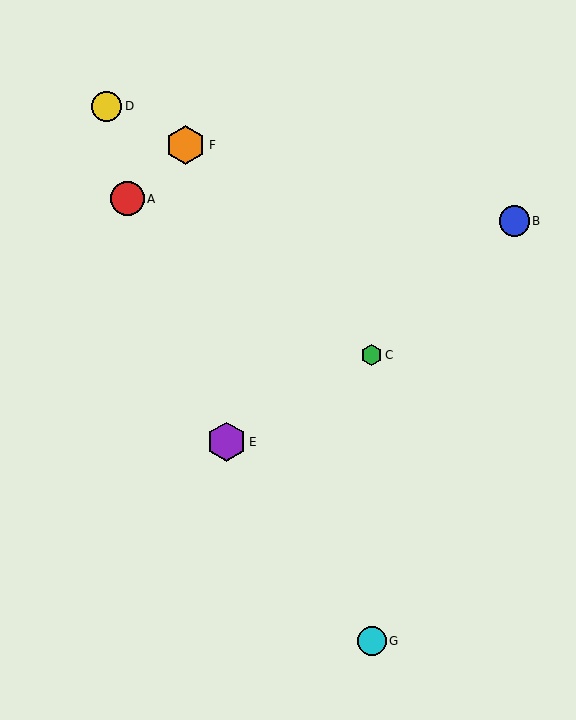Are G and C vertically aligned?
Yes, both are at x≈372.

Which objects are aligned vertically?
Objects C, G are aligned vertically.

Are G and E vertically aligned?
No, G is at x≈372 and E is at x≈226.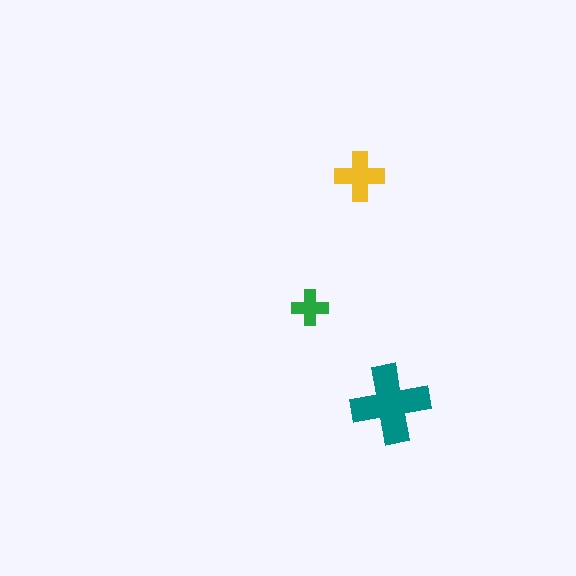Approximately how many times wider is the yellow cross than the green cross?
About 1.5 times wider.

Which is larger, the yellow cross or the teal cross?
The teal one.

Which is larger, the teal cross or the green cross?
The teal one.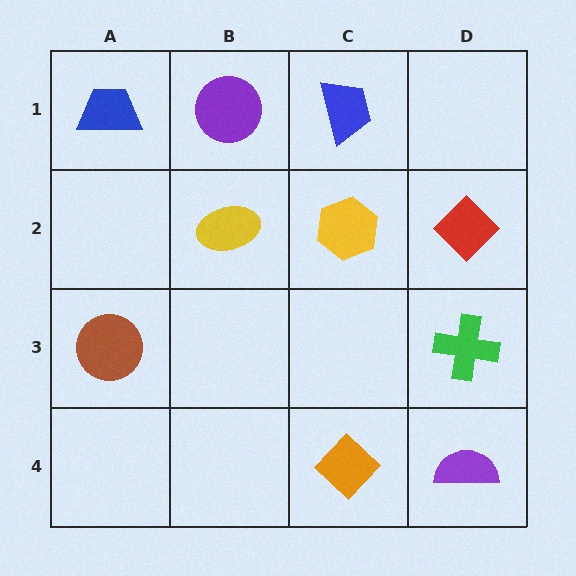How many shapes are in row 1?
3 shapes.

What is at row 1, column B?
A purple circle.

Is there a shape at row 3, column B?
No, that cell is empty.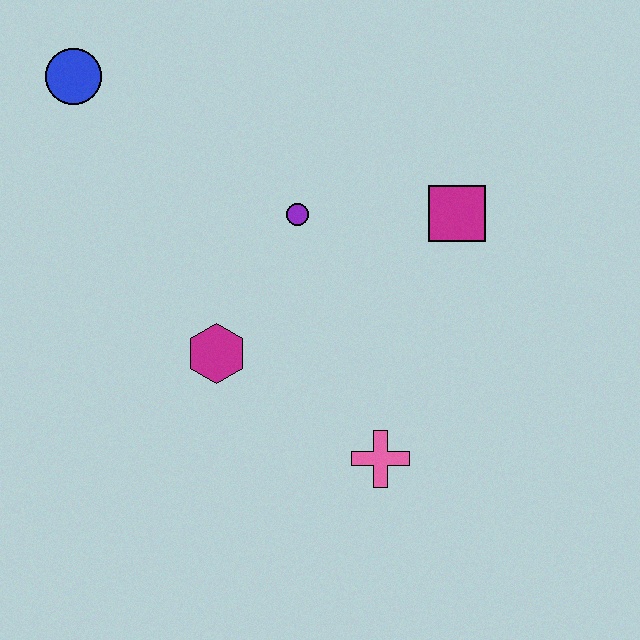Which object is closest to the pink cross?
The magenta hexagon is closest to the pink cross.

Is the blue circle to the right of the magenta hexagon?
No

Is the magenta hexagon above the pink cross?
Yes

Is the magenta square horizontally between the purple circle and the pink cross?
No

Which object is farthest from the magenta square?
The blue circle is farthest from the magenta square.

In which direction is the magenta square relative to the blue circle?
The magenta square is to the right of the blue circle.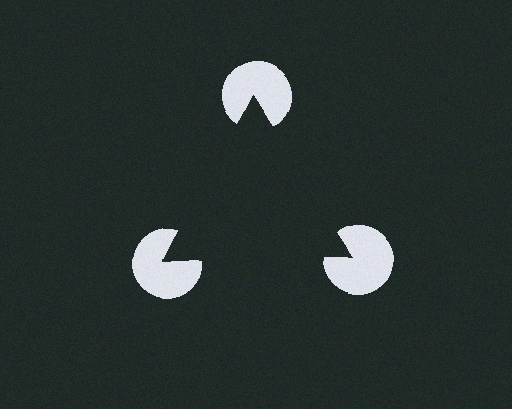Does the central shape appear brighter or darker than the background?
It typically appears slightly darker than the background, even though no actual brightness change is drawn.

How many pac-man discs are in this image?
There are 3 — one at each vertex of the illusory triangle.